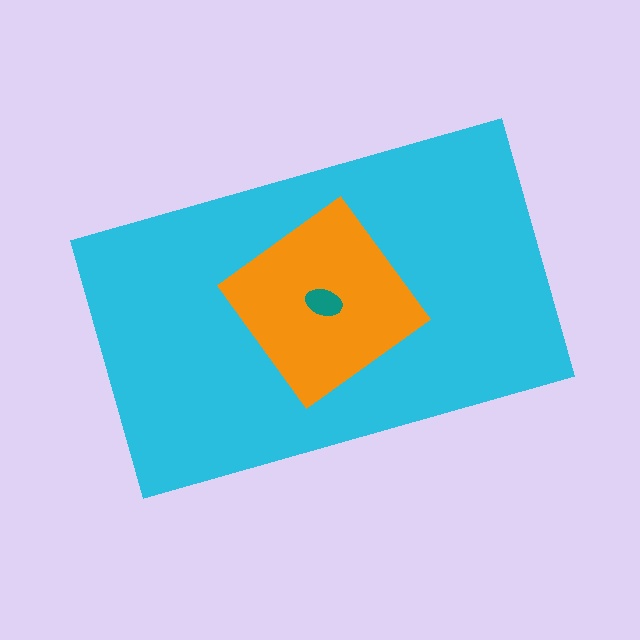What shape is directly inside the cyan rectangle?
The orange diamond.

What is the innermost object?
The teal ellipse.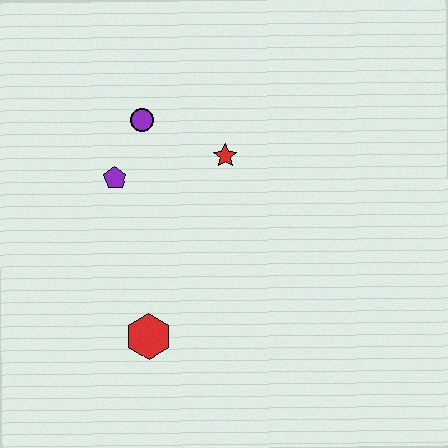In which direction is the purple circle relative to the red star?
The purple circle is to the left of the red star.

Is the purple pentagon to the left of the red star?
Yes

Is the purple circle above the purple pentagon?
Yes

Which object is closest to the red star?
The purple circle is closest to the red star.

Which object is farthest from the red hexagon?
The purple circle is farthest from the red hexagon.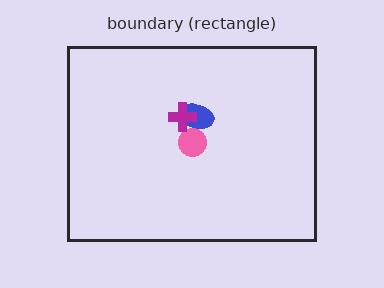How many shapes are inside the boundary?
3 inside, 0 outside.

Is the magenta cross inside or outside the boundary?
Inside.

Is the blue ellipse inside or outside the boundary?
Inside.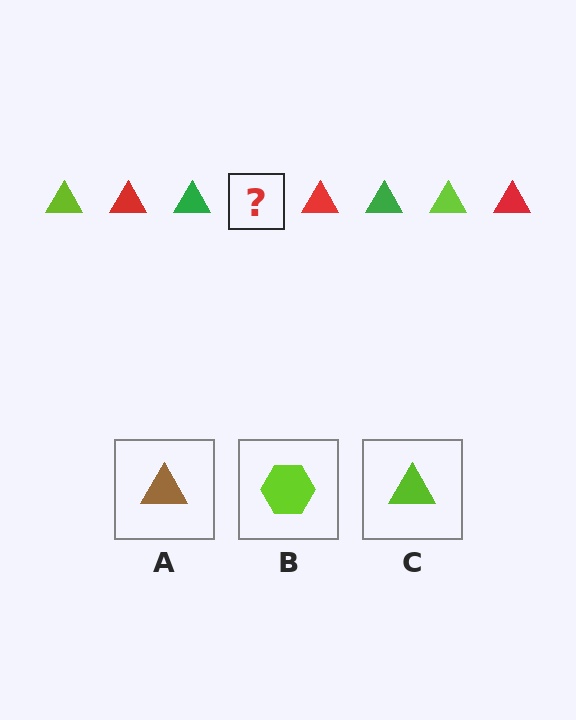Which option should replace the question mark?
Option C.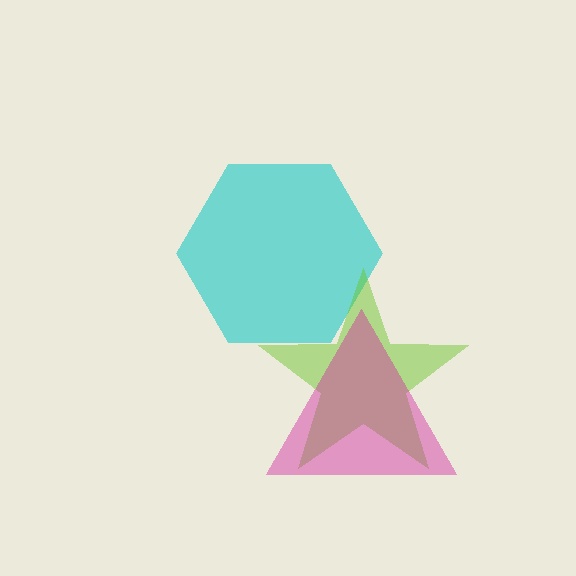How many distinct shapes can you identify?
There are 3 distinct shapes: a cyan hexagon, a lime star, a magenta triangle.